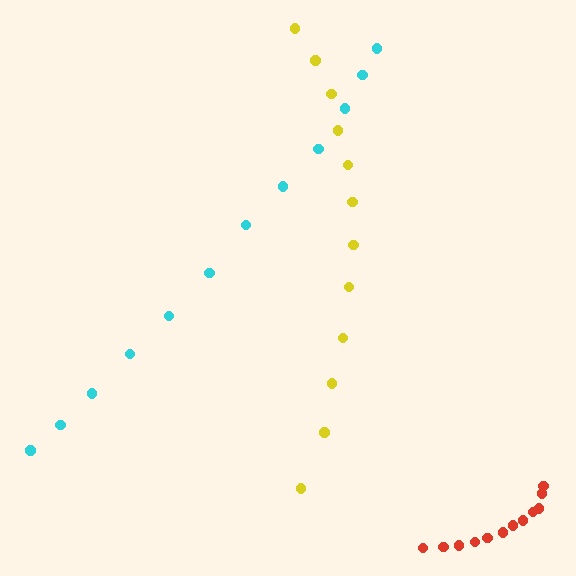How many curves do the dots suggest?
There are 3 distinct paths.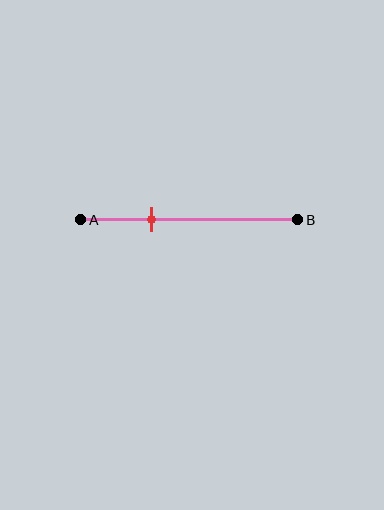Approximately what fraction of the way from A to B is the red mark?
The red mark is approximately 35% of the way from A to B.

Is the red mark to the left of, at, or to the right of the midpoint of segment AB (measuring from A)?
The red mark is to the left of the midpoint of segment AB.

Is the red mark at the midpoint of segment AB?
No, the mark is at about 35% from A, not at the 50% midpoint.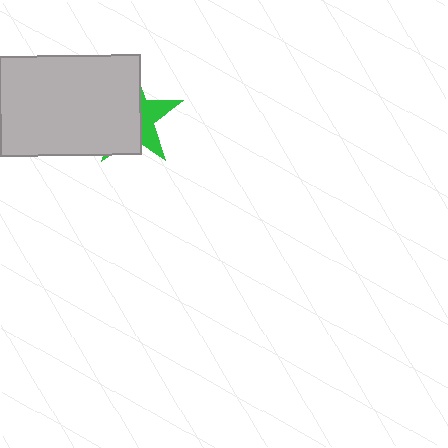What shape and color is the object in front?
The object in front is a light gray rectangle.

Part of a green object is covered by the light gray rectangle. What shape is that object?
It is a star.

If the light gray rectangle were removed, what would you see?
You would see the complete green star.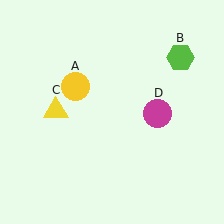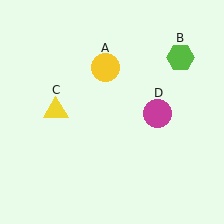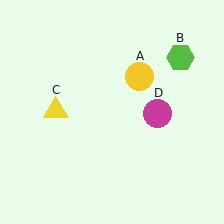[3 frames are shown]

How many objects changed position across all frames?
1 object changed position: yellow circle (object A).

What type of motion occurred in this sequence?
The yellow circle (object A) rotated clockwise around the center of the scene.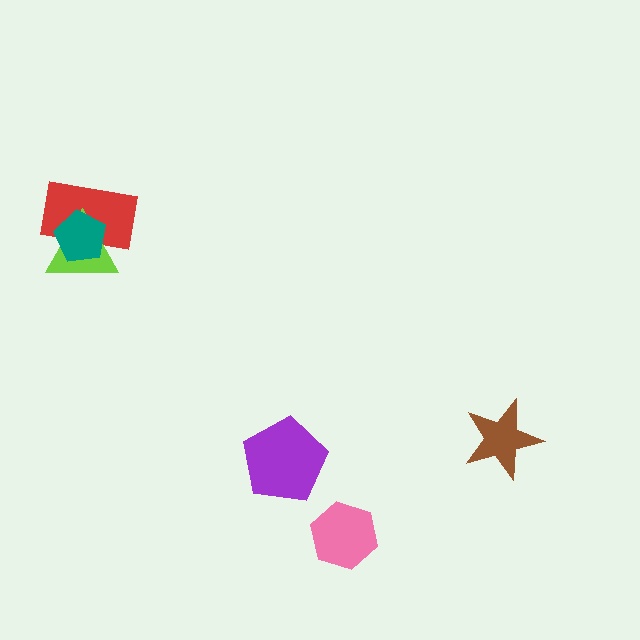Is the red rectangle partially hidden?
Yes, it is partially covered by another shape.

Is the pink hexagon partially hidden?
No, no other shape covers it.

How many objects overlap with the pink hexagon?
0 objects overlap with the pink hexagon.